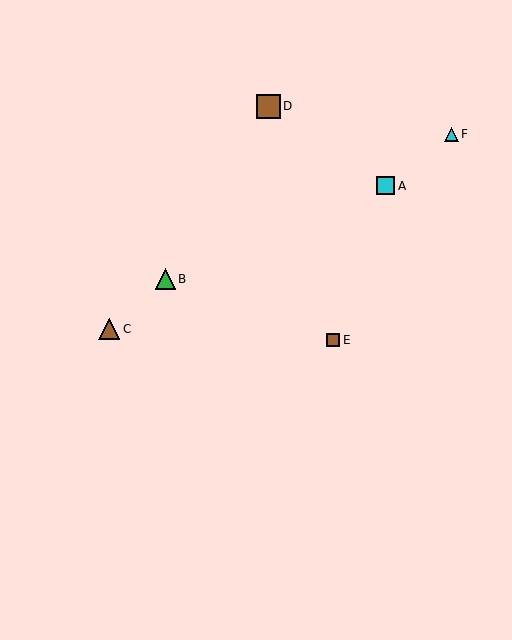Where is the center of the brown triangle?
The center of the brown triangle is at (109, 329).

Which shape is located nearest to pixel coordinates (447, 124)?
The cyan triangle (labeled F) at (451, 134) is nearest to that location.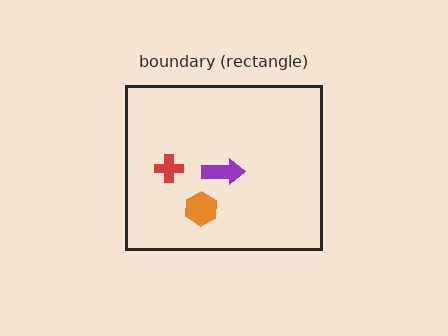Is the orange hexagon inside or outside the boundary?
Inside.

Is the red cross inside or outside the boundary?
Inside.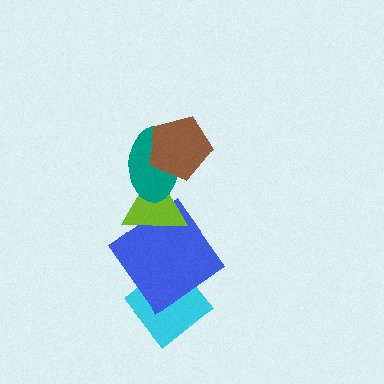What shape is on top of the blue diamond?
The lime triangle is on top of the blue diamond.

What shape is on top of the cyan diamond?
The blue diamond is on top of the cyan diamond.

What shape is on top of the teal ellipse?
The brown pentagon is on top of the teal ellipse.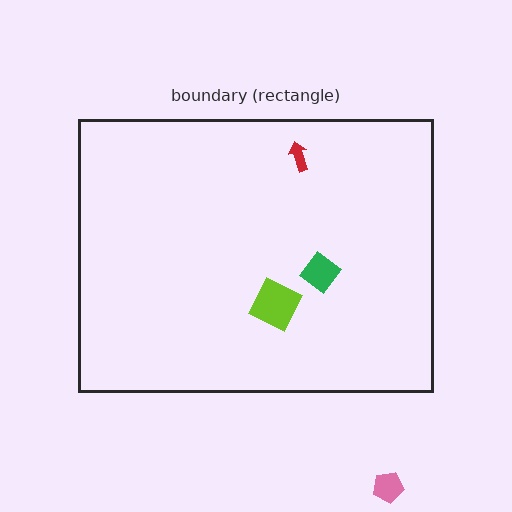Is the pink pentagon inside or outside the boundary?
Outside.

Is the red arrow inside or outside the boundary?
Inside.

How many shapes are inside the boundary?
3 inside, 1 outside.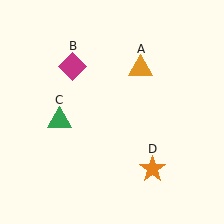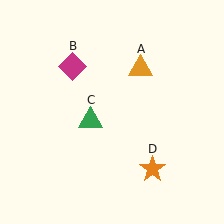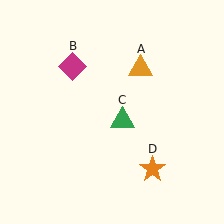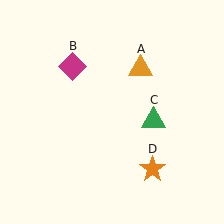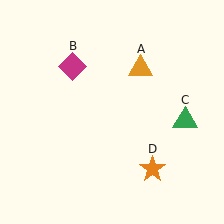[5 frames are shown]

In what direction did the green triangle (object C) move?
The green triangle (object C) moved right.